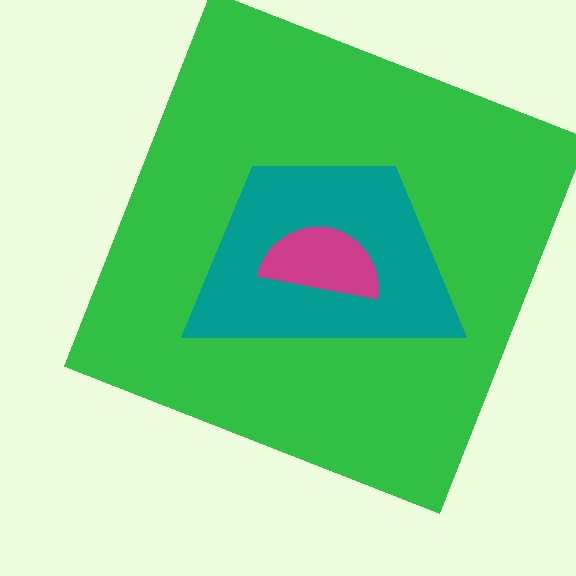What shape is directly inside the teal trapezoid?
The magenta semicircle.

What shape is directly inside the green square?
The teal trapezoid.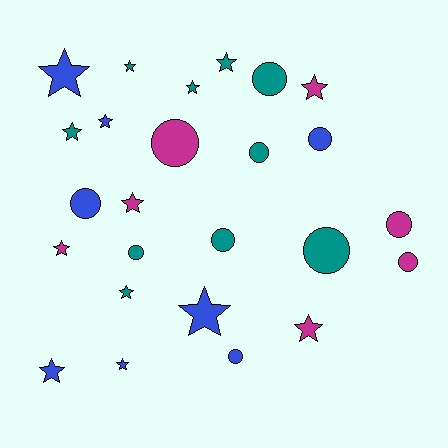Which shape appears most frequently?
Star, with 14 objects.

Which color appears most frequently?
Teal, with 10 objects.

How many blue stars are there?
There are 5 blue stars.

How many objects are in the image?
There are 25 objects.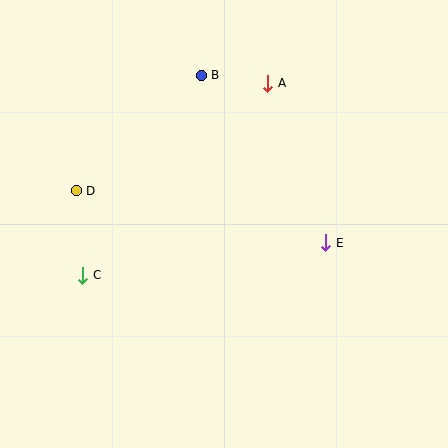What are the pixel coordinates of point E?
Point E is at (326, 243).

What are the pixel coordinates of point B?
Point B is at (201, 75).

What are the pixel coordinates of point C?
Point C is at (83, 275).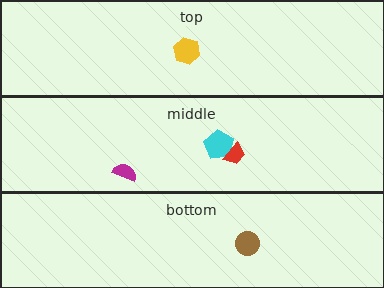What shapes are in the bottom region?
The brown circle.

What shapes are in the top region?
The yellow hexagon.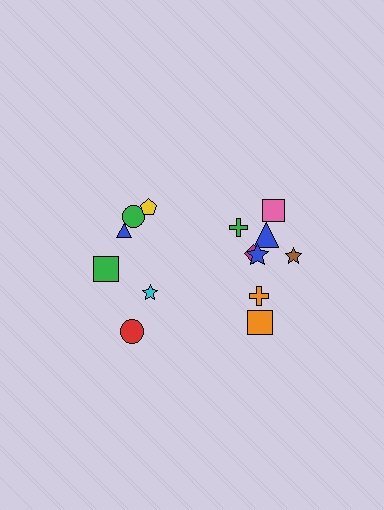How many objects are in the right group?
There are 8 objects.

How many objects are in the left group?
There are 6 objects.